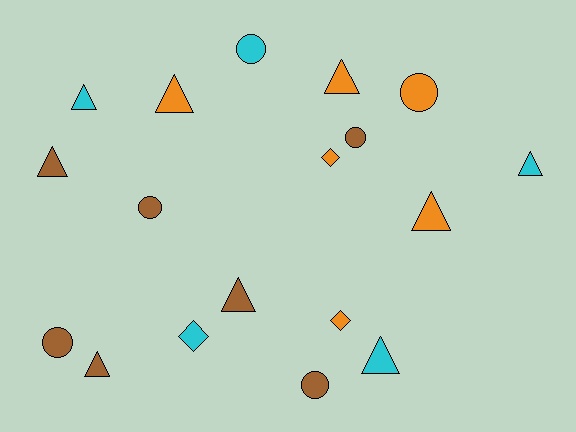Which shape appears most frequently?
Triangle, with 9 objects.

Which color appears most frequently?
Brown, with 7 objects.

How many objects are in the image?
There are 18 objects.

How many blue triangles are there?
There are no blue triangles.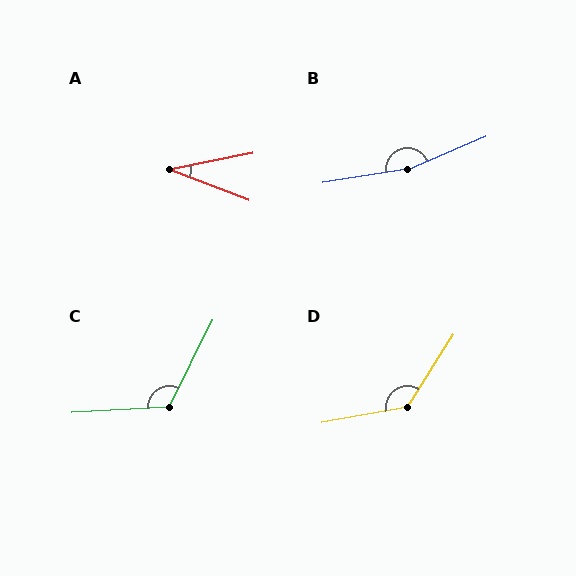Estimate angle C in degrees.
Approximately 120 degrees.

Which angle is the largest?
B, at approximately 166 degrees.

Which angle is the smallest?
A, at approximately 32 degrees.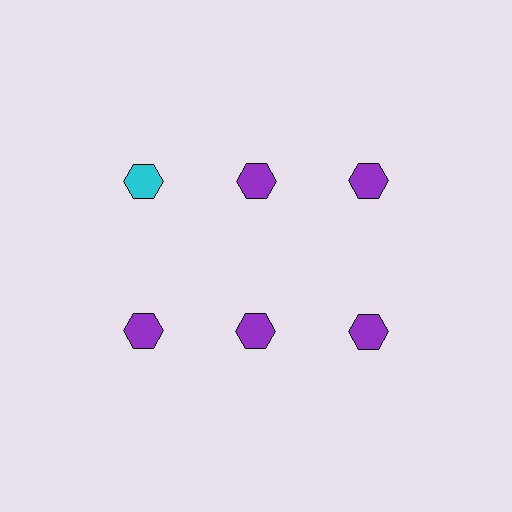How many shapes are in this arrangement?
There are 6 shapes arranged in a grid pattern.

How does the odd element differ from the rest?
It has a different color: cyan instead of purple.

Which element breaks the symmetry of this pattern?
The cyan hexagon in the top row, leftmost column breaks the symmetry. All other shapes are purple hexagons.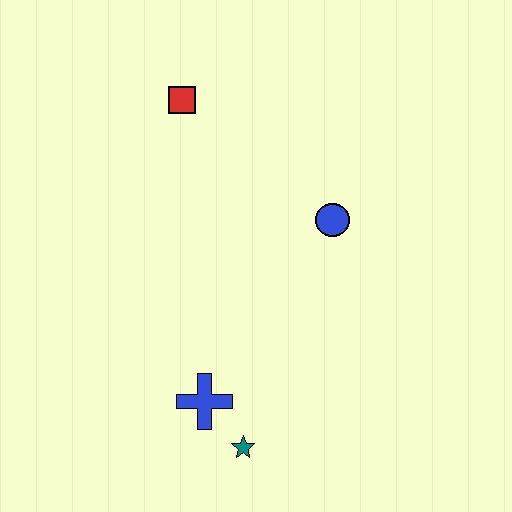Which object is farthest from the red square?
The teal star is farthest from the red square.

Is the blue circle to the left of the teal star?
No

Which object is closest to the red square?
The blue circle is closest to the red square.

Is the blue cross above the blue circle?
No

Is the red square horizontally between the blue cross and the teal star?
No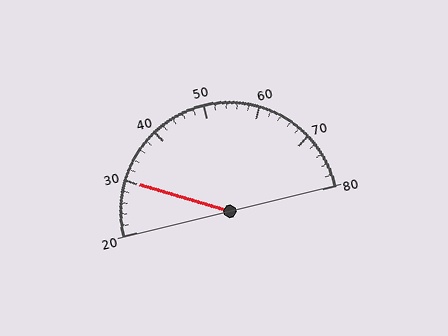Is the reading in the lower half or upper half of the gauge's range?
The reading is in the lower half of the range (20 to 80).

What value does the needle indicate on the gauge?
The needle indicates approximately 30.